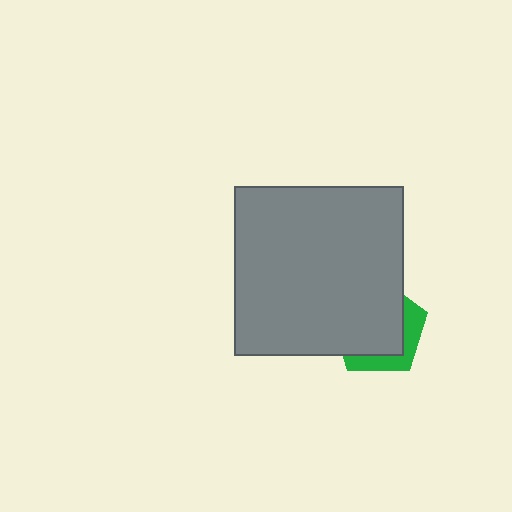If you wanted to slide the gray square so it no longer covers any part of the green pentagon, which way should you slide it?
Slide it toward the upper-left — that is the most direct way to separate the two shapes.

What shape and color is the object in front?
The object in front is a gray square.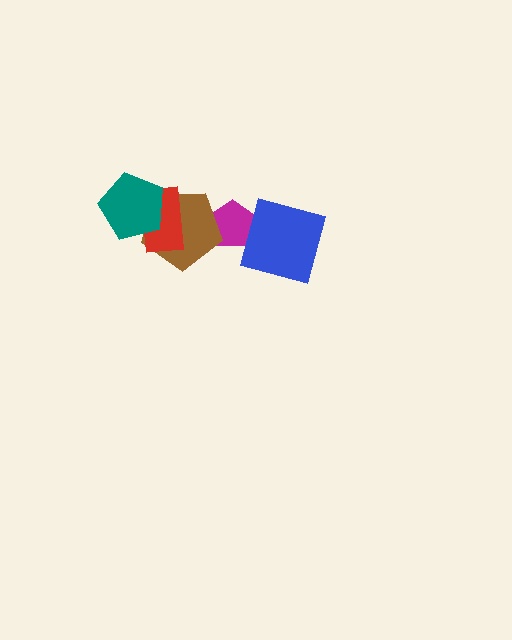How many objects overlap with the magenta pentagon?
2 objects overlap with the magenta pentagon.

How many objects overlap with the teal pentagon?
2 objects overlap with the teal pentagon.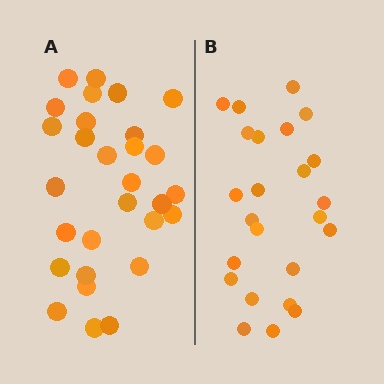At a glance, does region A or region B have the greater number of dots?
Region A (the left region) has more dots.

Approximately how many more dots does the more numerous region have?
Region A has about 5 more dots than region B.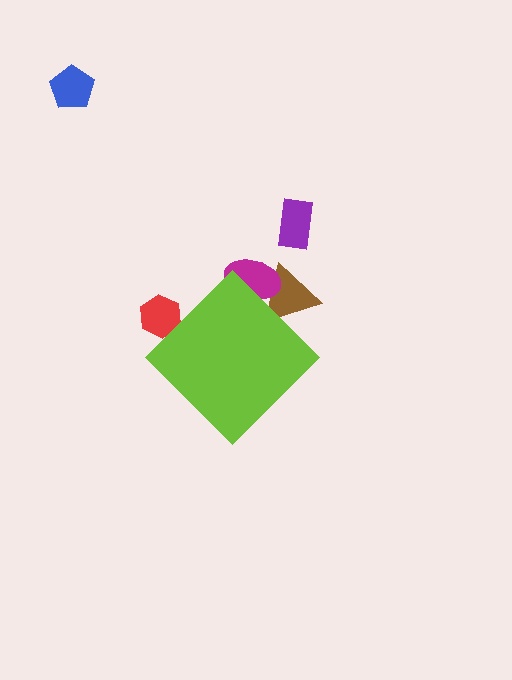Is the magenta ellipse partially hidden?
Yes, the magenta ellipse is partially hidden behind the lime diamond.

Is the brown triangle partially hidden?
Yes, the brown triangle is partially hidden behind the lime diamond.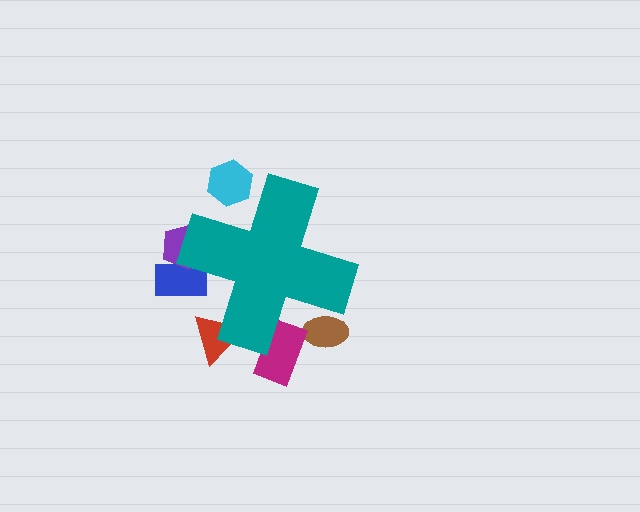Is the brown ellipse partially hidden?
Yes, the brown ellipse is partially hidden behind the teal cross.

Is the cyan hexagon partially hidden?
Yes, the cyan hexagon is partially hidden behind the teal cross.